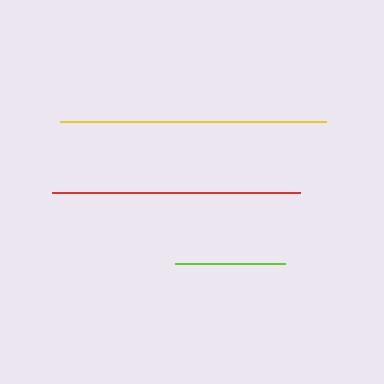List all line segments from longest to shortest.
From longest to shortest: yellow, red, lime.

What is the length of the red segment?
The red segment is approximately 248 pixels long.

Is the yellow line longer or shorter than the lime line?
The yellow line is longer than the lime line.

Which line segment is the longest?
The yellow line is the longest at approximately 266 pixels.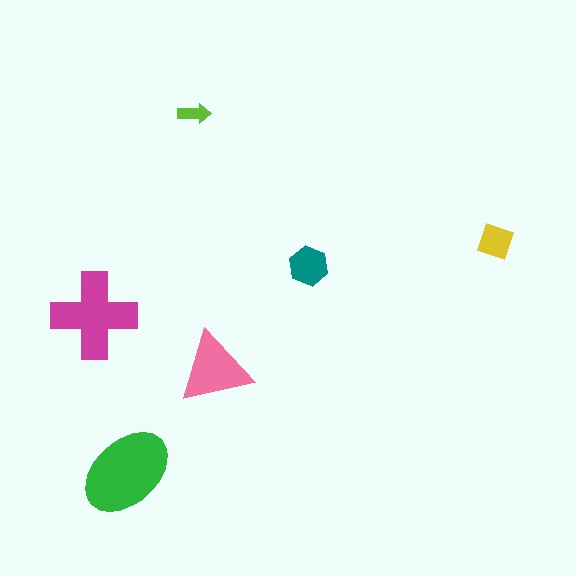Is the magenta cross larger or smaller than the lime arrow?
Larger.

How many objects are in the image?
There are 6 objects in the image.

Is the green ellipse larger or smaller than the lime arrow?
Larger.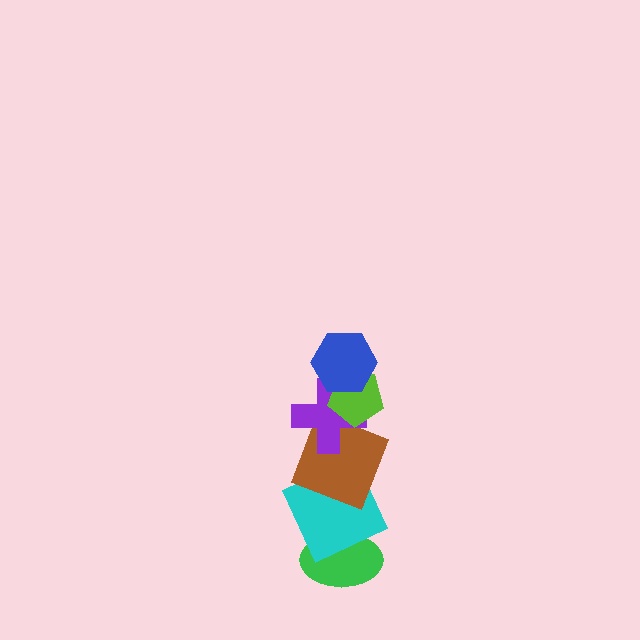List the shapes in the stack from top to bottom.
From top to bottom: the blue hexagon, the lime pentagon, the purple cross, the brown square, the cyan square, the green ellipse.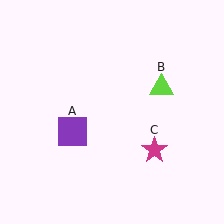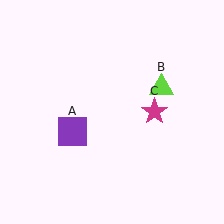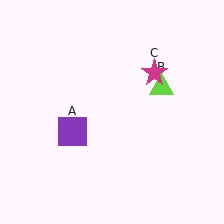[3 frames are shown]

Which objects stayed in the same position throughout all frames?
Purple square (object A) and lime triangle (object B) remained stationary.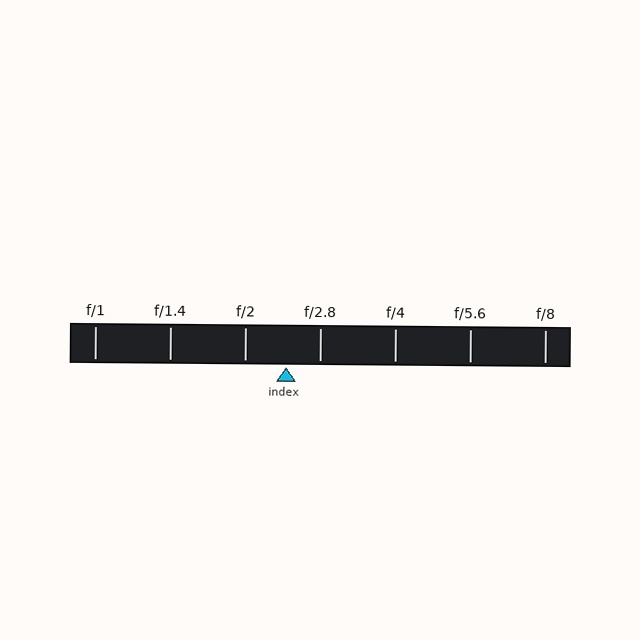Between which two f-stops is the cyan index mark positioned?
The index mark is between f/2 and f/2.8.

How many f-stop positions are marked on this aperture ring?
There are 7 f-stop positions marked.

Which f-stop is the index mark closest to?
The index mark is closest to f/2.8.